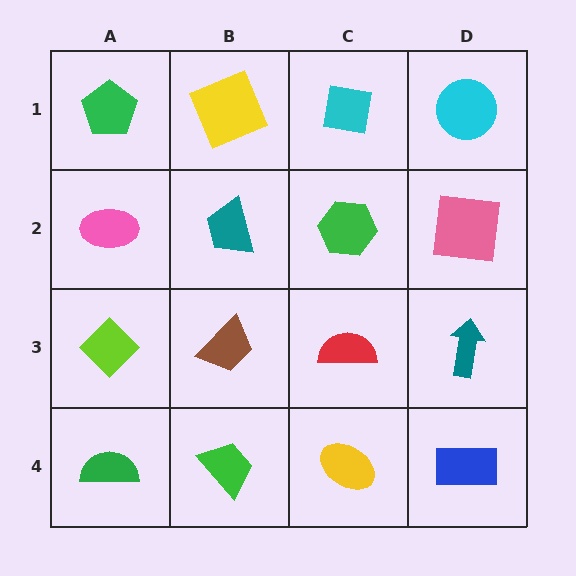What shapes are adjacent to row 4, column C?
A red semicircle (row 3, column C), a green trapezoid (row 4, column B), a blue rectangle (row 4, column D).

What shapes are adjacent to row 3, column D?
A pink square (row 2, column D), a blue rectangle (row 4, column D), a red semicircle (row 3, column C).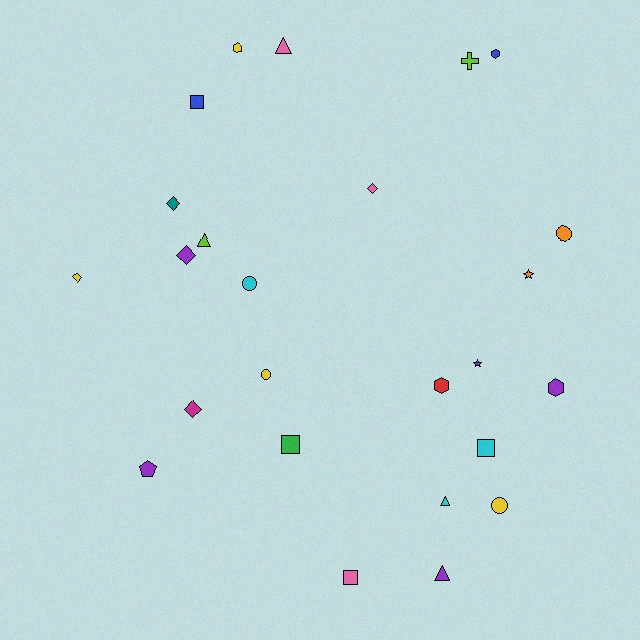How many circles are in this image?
There are 4 circles.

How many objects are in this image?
There are 25 objects.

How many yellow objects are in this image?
There are 4 yellow objects.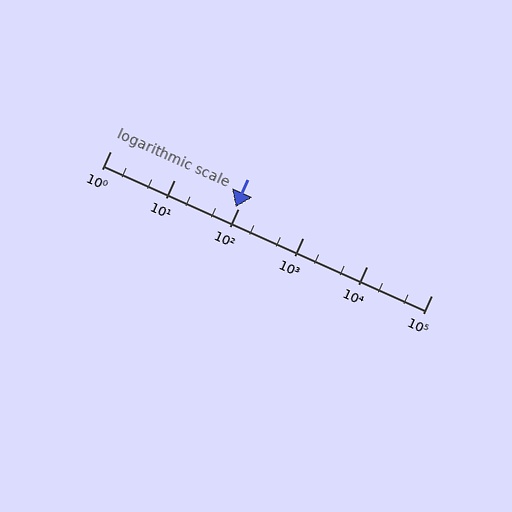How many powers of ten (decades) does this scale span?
The scale spans 5 decades, from 1 to 100000.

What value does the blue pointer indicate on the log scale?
The pointer indicates approximately 89.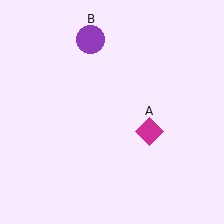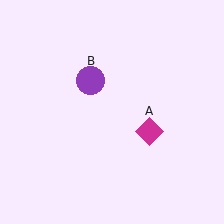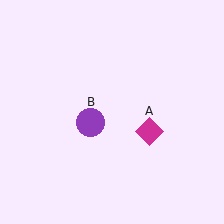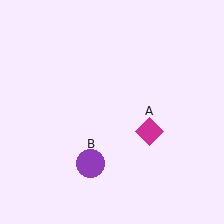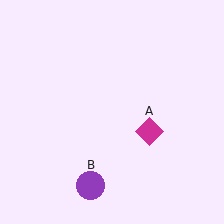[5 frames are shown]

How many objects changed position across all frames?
1 object changed position: purple circle (object B).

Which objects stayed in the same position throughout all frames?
Magenta diamond (object A) remained stationary.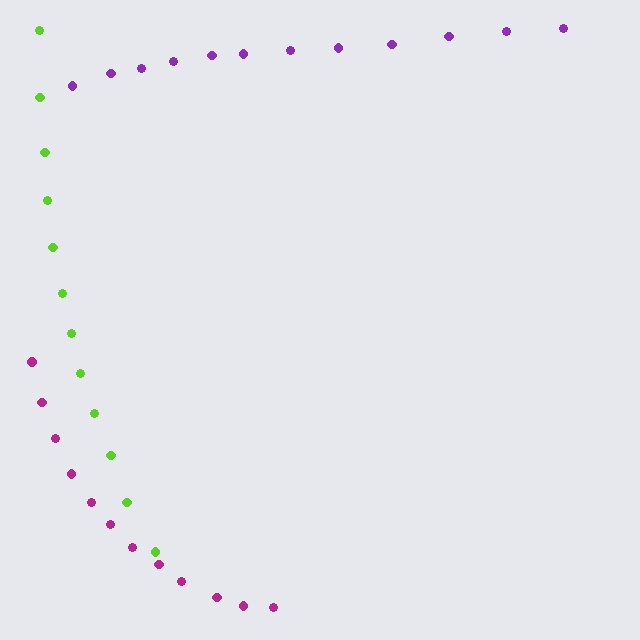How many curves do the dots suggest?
There are 3 distinct paths.